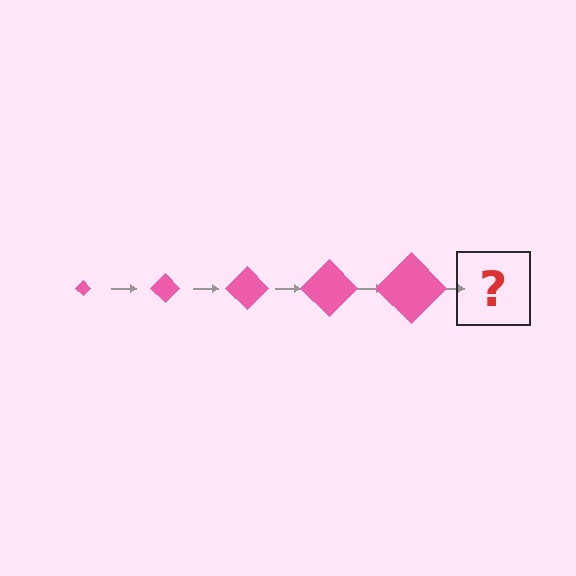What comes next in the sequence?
The next element should be a pink diamond, larger than the previous one.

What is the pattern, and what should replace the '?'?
The pattern is that the diamond gets progressively larger each step. The '?' should be a pink diamond, larger than the previous one.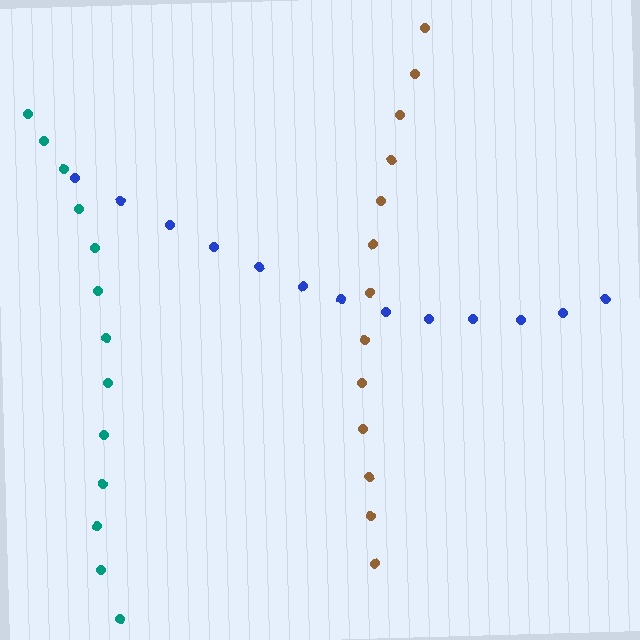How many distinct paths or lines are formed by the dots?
There are 3 distinct paths.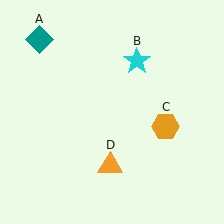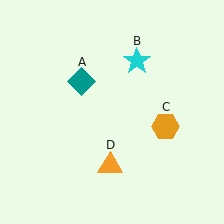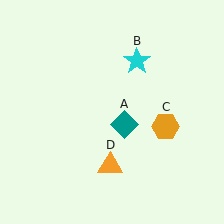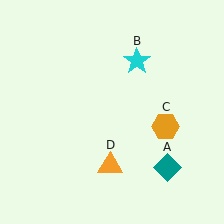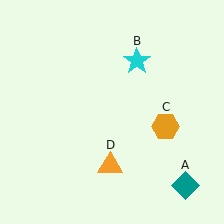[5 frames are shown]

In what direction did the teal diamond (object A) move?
The teal diamond (object A) moved down and to the right.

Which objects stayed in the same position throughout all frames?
Cyan star (object B) and orange hexagon (object C) and orange triangle (object D) remained stationary.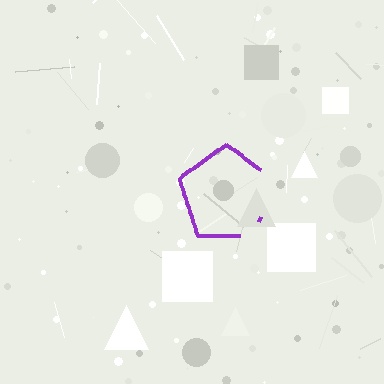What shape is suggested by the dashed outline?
The dashed outline suggests a pentagon.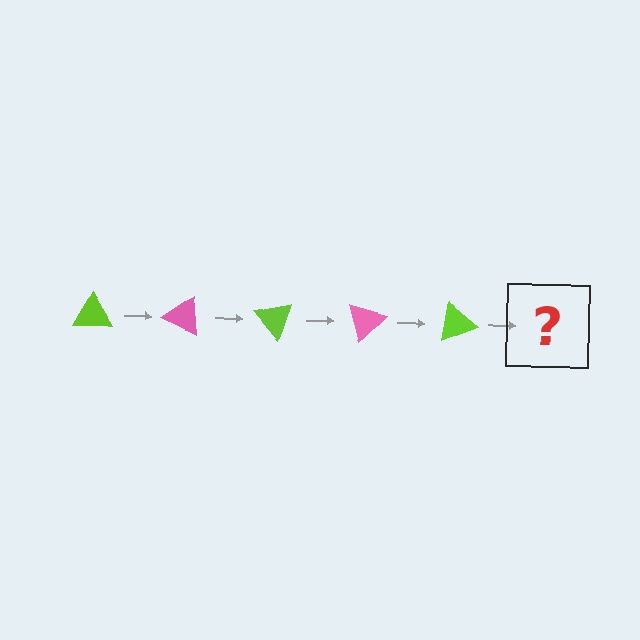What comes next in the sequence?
The next element should be a pink triangle, rotated 125 degrees from the start.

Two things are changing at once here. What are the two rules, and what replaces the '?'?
The two rules are that it rotates 25 degrees each step and the color cycles through lime and pink. The '?' should be a pink triangle, rotated 125 degrees from the start.